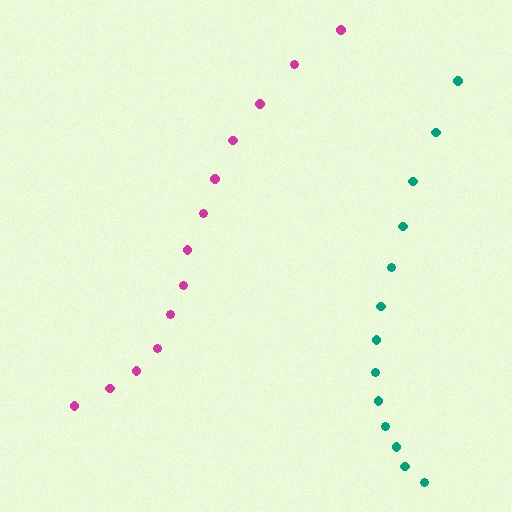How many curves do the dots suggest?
There are 2 distinct paths.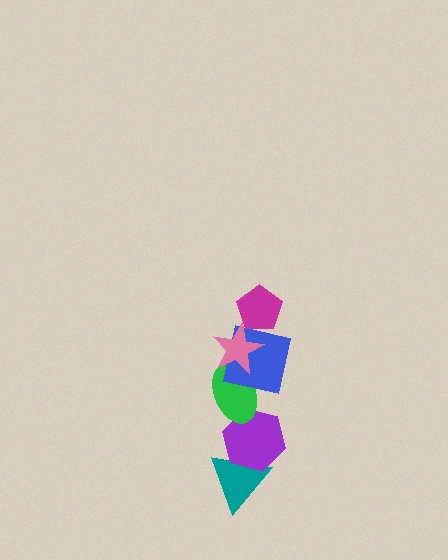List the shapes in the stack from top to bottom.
From top to bottom: the magenta pentagon, the pink star, the blue square, the green ellipse, the purple hexagon, the teal triangle.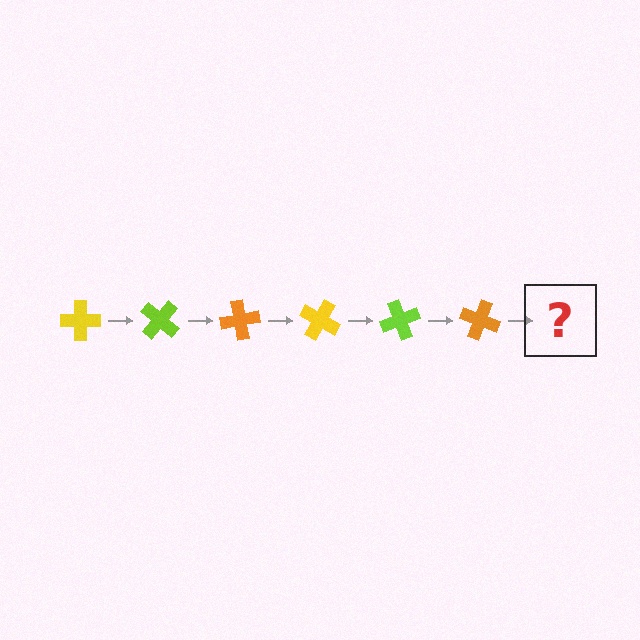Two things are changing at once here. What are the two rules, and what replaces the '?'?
The two rules are that it rotates 40 degrees each step and the color cycles through yellow, lime, and orange. The '?' should be a yellow cross, rotated 240 degrees from the start.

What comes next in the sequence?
The next element should be a yellow cross, rotated 240 degrees from the start.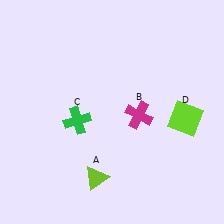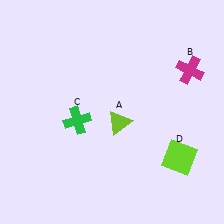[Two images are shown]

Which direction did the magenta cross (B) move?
The magenta cross (B) moved right.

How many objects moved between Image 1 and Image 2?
3 objects moved between the two images.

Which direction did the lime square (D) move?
The lime square (D) moved down.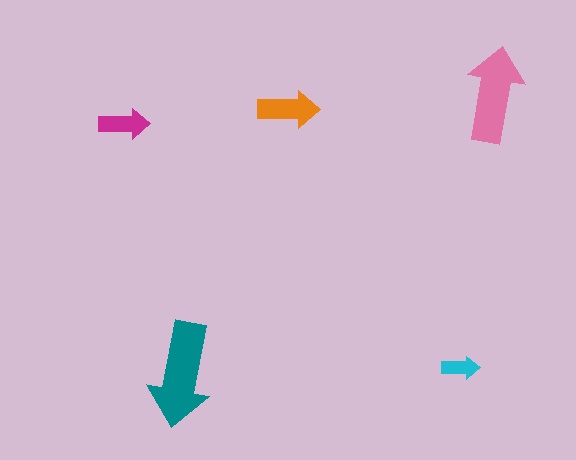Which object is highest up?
The pink arrow is topmost.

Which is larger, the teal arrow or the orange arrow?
The teal one.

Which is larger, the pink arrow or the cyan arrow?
The pink one.